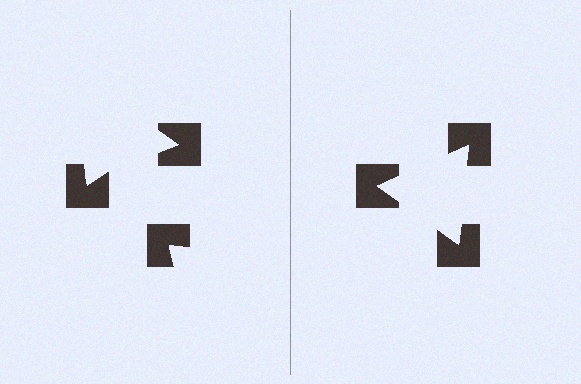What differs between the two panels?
The notched squares are positioned identically on both sides; only the wedge orientations differ. On the right they align to a triangle; on the left they are misaligned.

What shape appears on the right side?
An illusory triangle.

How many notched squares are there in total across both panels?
6 — 3 on each side.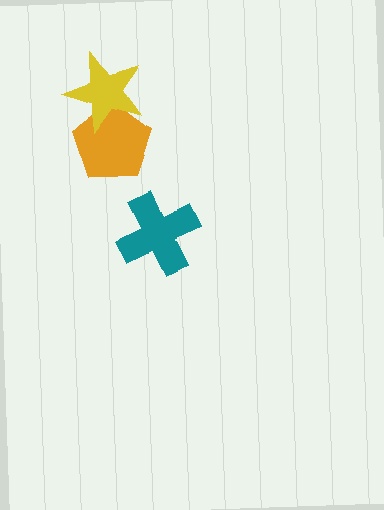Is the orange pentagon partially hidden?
Yes, it is partially covered by another shape.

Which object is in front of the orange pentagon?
The yellow star is in front of the orange pentagon.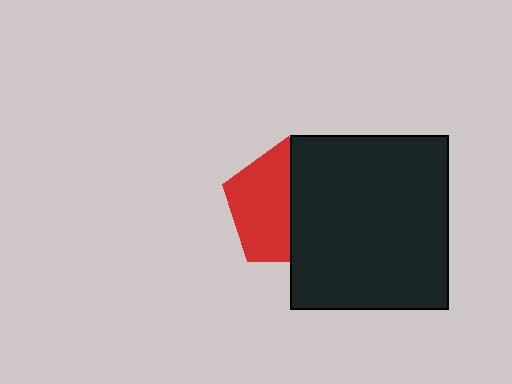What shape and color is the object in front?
The object in front is a black rectangle.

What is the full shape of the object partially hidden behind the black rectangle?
The partially hidden object is a red pentagon.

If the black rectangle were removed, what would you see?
You would see the complete red pentagon.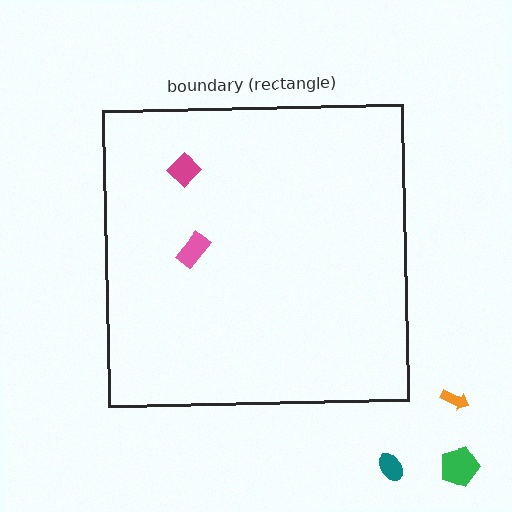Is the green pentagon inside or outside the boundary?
Outside.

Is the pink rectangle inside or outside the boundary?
Inside.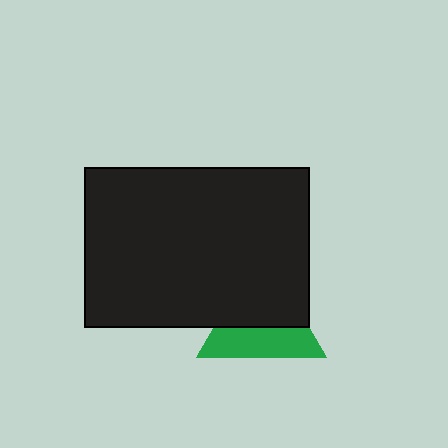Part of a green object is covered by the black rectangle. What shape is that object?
It is a triangle.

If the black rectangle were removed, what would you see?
You would see the complete green triangle.